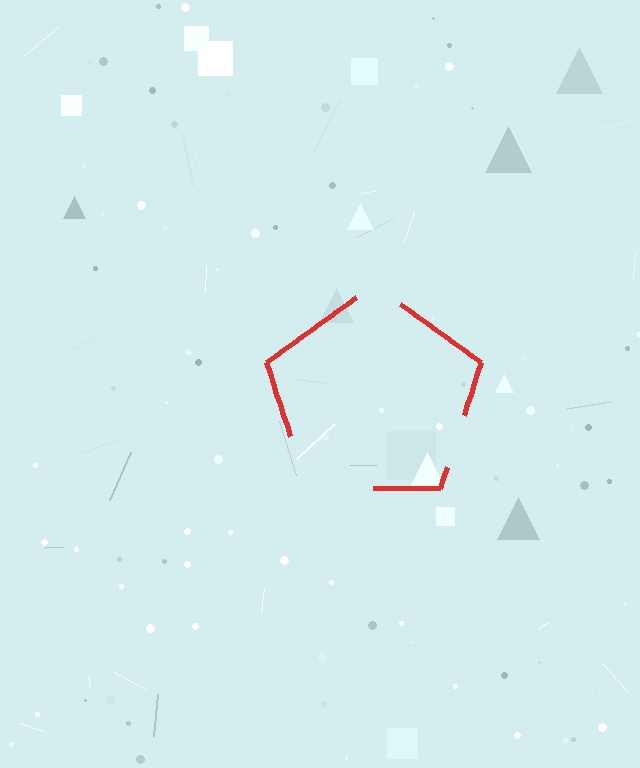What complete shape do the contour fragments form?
The contour fragments form a pentagon.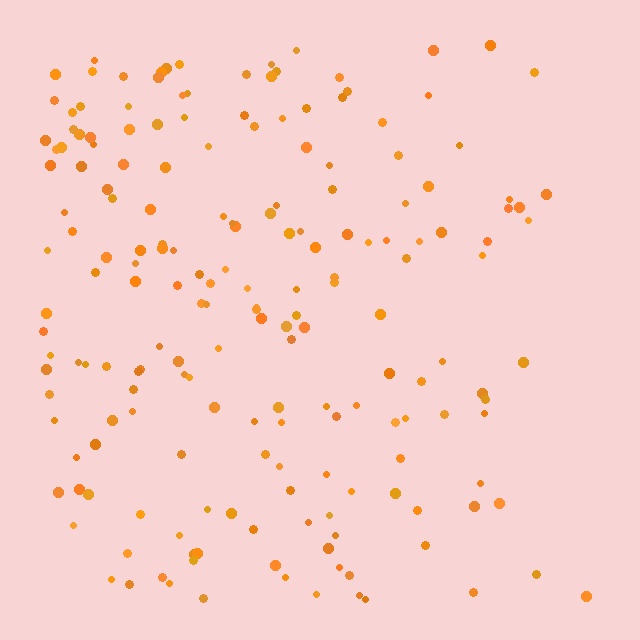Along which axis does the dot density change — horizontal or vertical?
Horizontal.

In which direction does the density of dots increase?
From right to left, with the left side densest.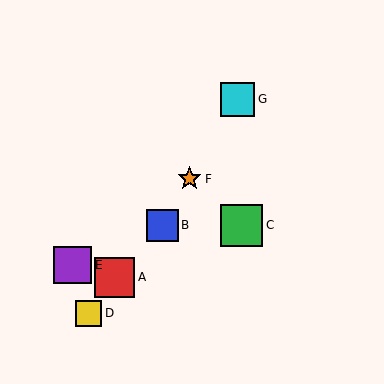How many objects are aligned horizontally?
2 objects (B, C) are aligned horizontally.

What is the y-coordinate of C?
Object C is at y≈225.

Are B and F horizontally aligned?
No, B is at y≈225 and F is at y≈179.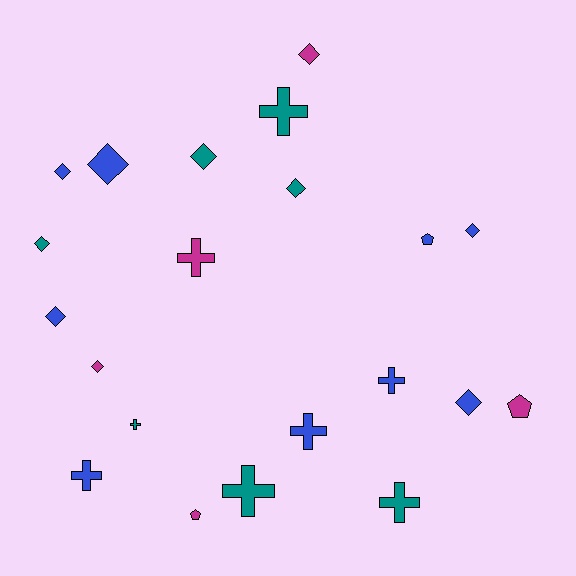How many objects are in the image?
There are 21 objects.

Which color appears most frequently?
Blue, with 9 objects.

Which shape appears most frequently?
Diamond, with 10 objects.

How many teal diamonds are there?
There are 3 teal diamonds.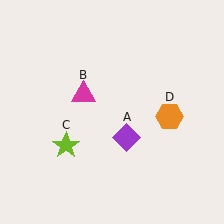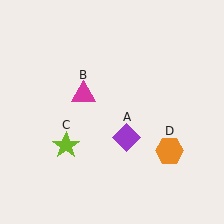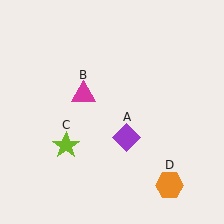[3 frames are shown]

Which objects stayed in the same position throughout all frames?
Purple diamond (object A) and magenta triangle (object B) and lime star (object C) remained stationary.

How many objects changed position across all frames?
1 object changed position: orange hexagon (object D).